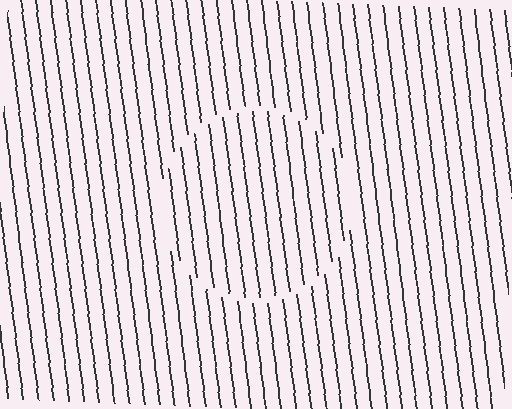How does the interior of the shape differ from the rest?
The interior of the shape contains the same grating, shifted by half a period — the contour is defined by the phase discontinuity where line-ends from the inner and outer gratings abut.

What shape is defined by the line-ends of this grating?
An illusory circle. The interior of the shape contains the same grating, shifted by half a period — the contour is defined by the phase discontinuity where line-ends from the inner and outer gratings abut.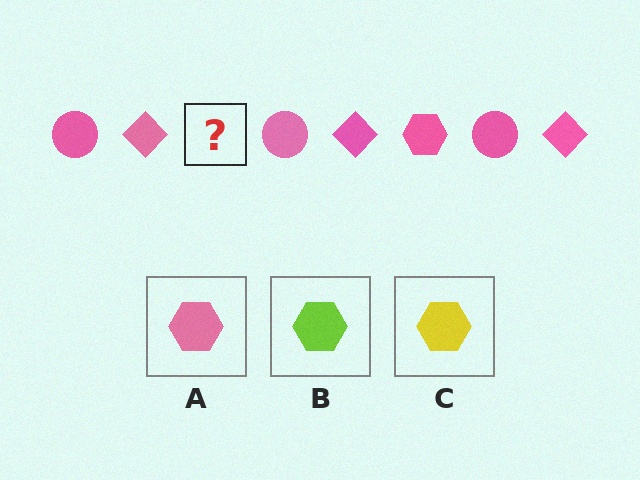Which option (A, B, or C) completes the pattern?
A.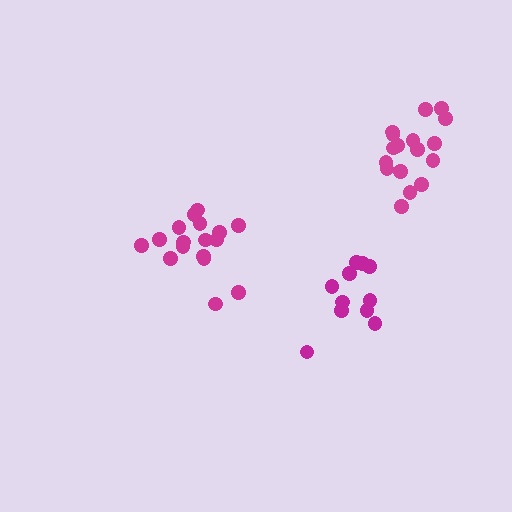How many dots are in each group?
Group 1: 17 dots, Group 2: 17 dots, Group 3: 11 dots (45 total).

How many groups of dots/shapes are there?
There are 3 groups.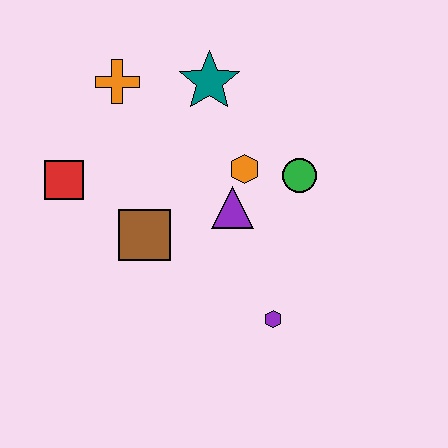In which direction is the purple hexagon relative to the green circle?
The purple hexagon is below the green circle.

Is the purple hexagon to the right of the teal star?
Yes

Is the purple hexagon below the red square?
Yes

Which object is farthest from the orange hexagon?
The red square is farthest from the orange hexagon.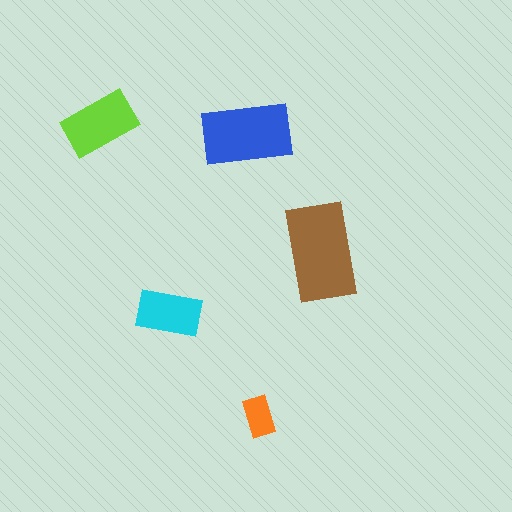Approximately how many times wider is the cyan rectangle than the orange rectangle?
About 1.5 times wider.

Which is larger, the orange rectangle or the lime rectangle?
The lime one.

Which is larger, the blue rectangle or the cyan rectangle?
The blue one.